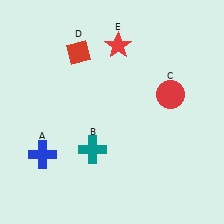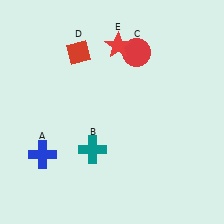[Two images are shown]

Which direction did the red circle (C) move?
The red circle (C) moved up.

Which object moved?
The red circle (C) moved up.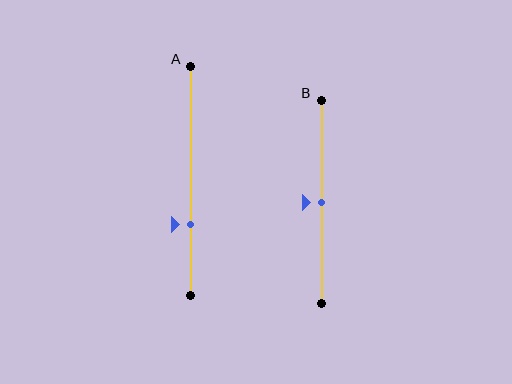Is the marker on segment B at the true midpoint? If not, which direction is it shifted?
Yes, the marker on segment B is at the true midpoint.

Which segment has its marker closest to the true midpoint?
Segment B has its marker closest to the true midpoint.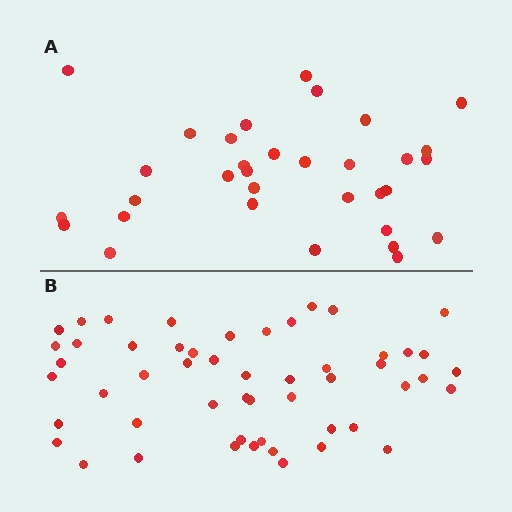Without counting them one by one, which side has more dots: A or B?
Region B (the bottom region) has more dots.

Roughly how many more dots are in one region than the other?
Region B has approximately 20 more dots than region A.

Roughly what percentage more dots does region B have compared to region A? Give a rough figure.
About 60% more.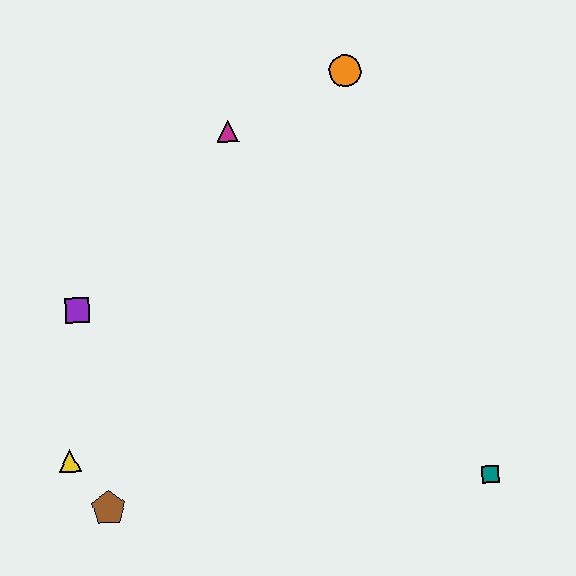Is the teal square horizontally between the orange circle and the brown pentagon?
No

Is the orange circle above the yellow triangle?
Yes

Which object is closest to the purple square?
The yellow triangle is closest to the purple square.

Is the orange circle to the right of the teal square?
No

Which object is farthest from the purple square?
The teal square is farthest from the purple square.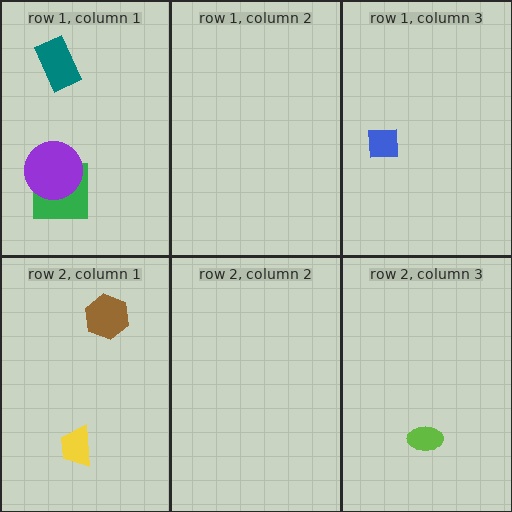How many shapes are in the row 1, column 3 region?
1.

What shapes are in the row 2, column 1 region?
The yellow trapezoid, the brown hexagon.